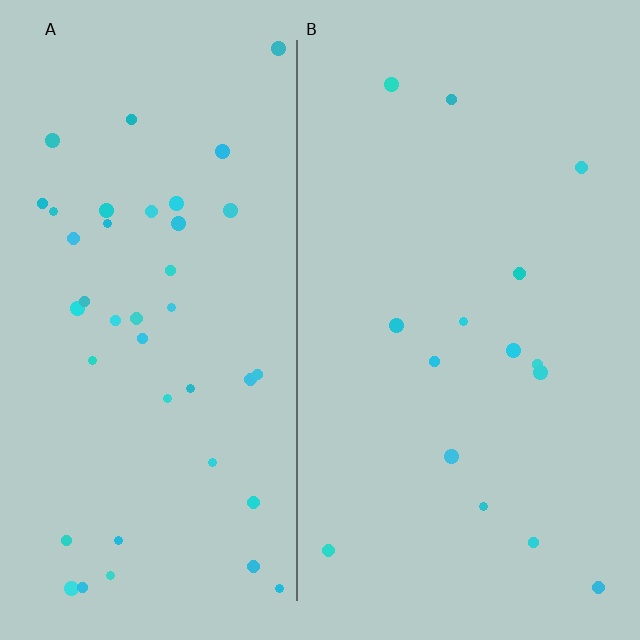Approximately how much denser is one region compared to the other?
Approximately 2.7× — region A over region B.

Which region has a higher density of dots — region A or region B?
A (the left).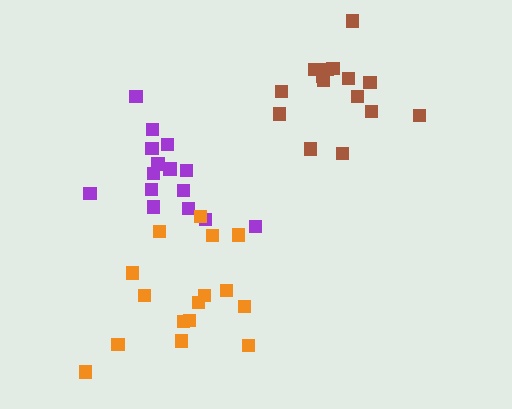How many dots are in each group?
Group 1: 15 dots, Group 2: 15 dots, Group 3: 16 dots (46 total).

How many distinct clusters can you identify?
There are 3 distinct clusters.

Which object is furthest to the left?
The purple cluster is leftmost.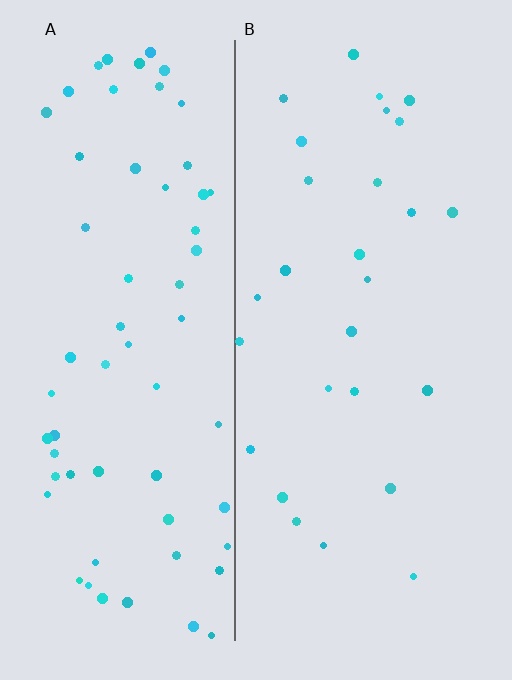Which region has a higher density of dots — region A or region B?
A (the left).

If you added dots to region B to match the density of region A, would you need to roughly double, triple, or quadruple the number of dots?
Approximately double.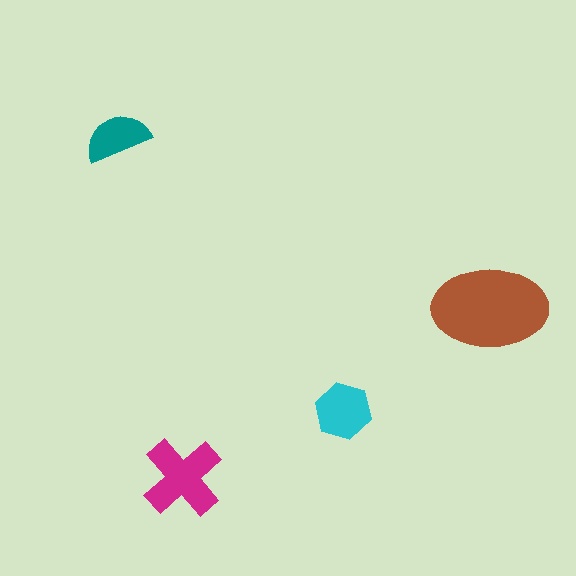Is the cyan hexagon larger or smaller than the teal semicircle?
Larger.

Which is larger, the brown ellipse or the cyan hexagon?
The brown ellipse.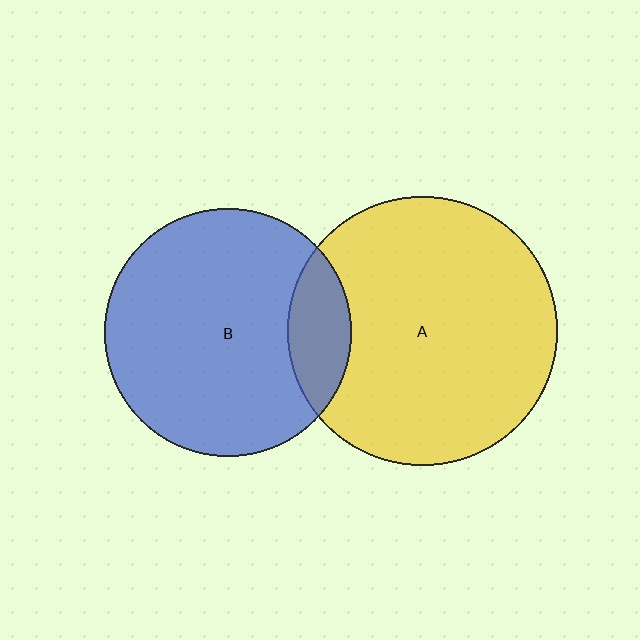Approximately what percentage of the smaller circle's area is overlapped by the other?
Approximately 15%.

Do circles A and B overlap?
Yes.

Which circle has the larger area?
Circle A (yellow).